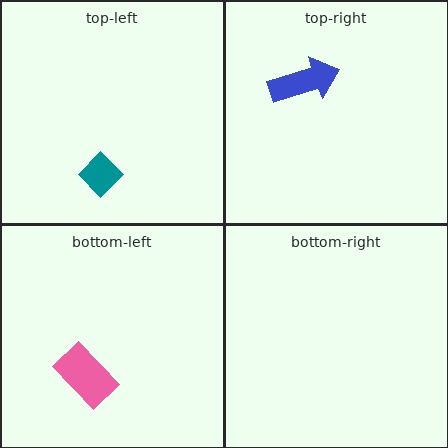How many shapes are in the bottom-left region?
1.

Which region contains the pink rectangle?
The bottom-left region.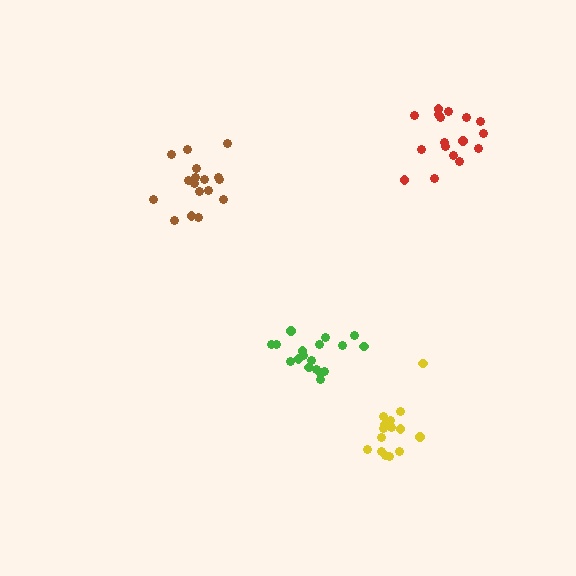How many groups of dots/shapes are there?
There are 4 groups.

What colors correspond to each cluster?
The clusters are colored: brown, yellow, red, green.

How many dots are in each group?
Group 1: 17 dots, Group 2: 15 dots, Group 3: 17 dots, Group 4: 18 dots (67 total).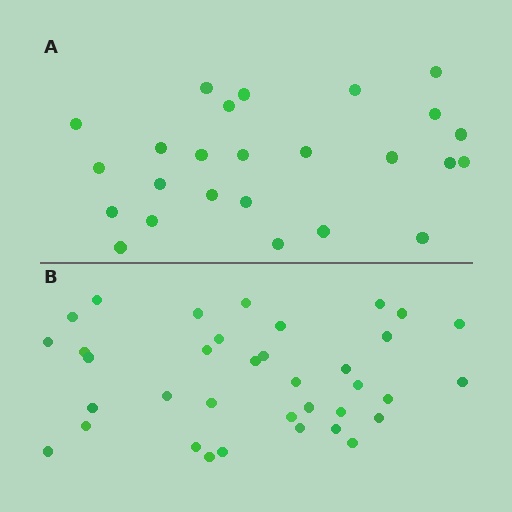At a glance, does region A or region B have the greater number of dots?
Region B (the bottom region) has more dots.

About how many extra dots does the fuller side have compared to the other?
Region B has roughly 12 or so more dots than region A.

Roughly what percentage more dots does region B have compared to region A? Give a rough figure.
About 45% more.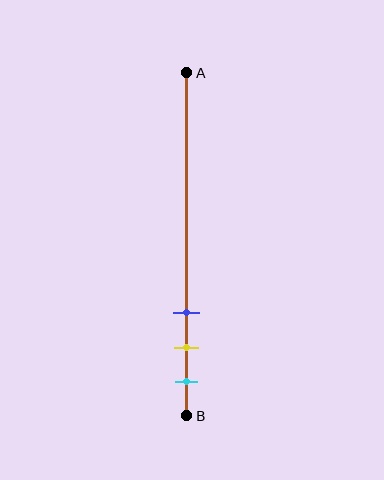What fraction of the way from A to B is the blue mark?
The blue mark is approximately 70% (0.7) of the way from A to B.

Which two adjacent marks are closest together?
The yellow and cyan marks are the closest adjacent pair.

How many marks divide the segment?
There are 3 marks dividing the segment.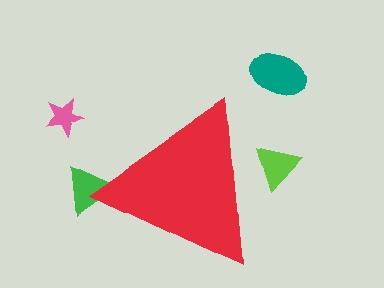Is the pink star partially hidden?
No, the pink star is fully visible.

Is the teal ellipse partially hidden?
No, the teal ellipse is fully visible.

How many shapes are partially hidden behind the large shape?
2 shapes are partially hidden.